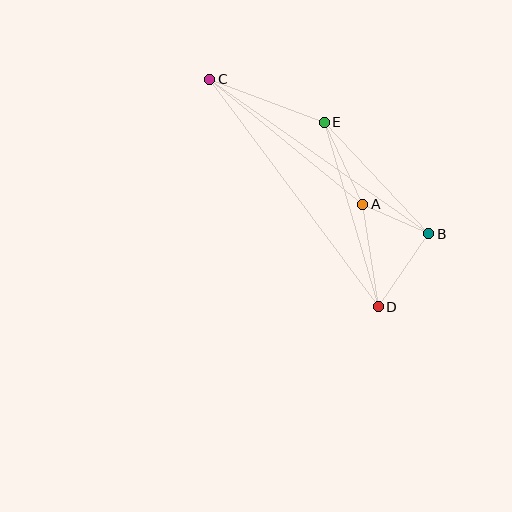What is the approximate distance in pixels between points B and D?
The distance between B and D is approximately 88 pixels.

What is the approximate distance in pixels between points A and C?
The distance between A and C is approximately 197 pixels.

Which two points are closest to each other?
Points A and B are closest to each other.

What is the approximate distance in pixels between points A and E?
The distance between A and E is approximately 90 pixels.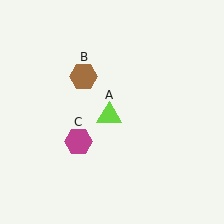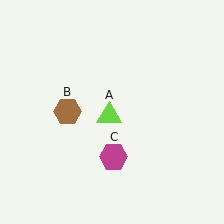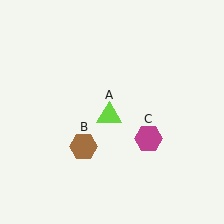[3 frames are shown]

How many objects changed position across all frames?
2 objects changed position: brown hexagon (object B), magenta hexagon (object C).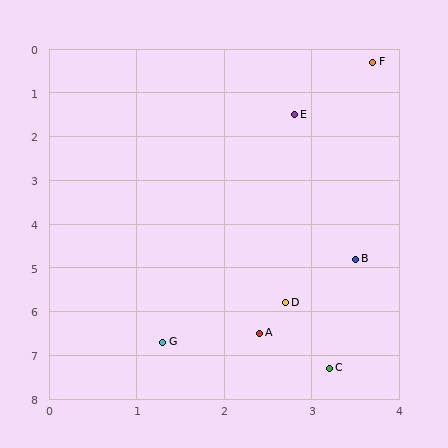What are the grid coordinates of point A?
Point A is at approximately (2.4, 6.5).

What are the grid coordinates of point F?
Point F is at approximately (3.7, 0.3).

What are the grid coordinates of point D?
Point D is at approximately (2.7, 5.8).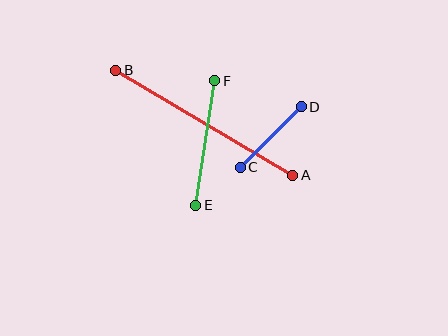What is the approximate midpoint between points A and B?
The midpoint is at approximately (204, 123) pixels.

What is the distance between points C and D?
The distance is approximately 86 pixels.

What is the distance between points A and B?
The distance is approximately 206 pixels.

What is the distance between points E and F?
The distance is approximately 126 pixels.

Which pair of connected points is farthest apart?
Points A and B are farthest apart.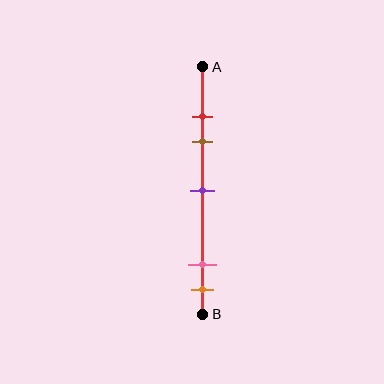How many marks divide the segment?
There are 5 marks dividing the segment.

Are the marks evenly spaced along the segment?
No, the marks are not evenly spaced.